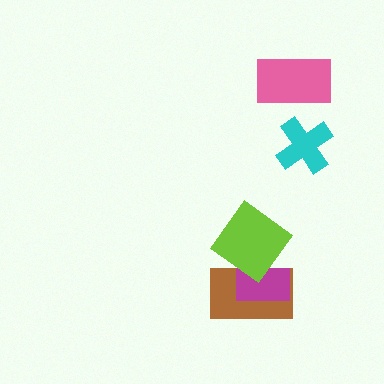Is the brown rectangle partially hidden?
Yes, it is partially covered by another shape.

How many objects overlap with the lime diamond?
2 objects overlap with the lime diamond.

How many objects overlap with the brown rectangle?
2 objects overlap with the brown rectangle.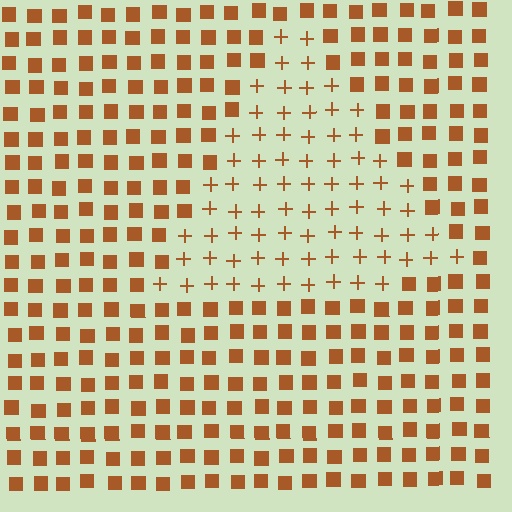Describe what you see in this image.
The image is filled with small brown elements arranged in a uniform grid. A triangle-shaped region contains plus signs, while the surrounding area contains squares. The boundary is defined purely by the change in element shape.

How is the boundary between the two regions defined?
The boundary is defined by a change in element shape: plus signs inside vs. squares outside. All elements share the same color and spacing.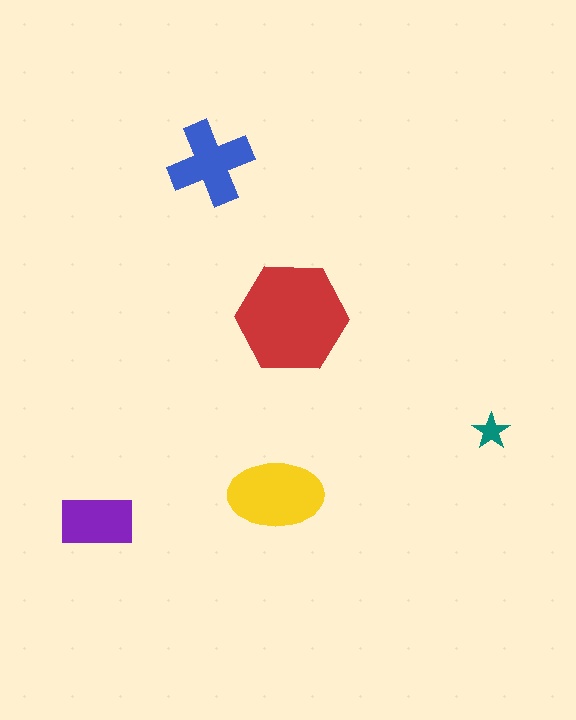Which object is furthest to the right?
The teal star is rightmost.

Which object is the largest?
The red hexagon.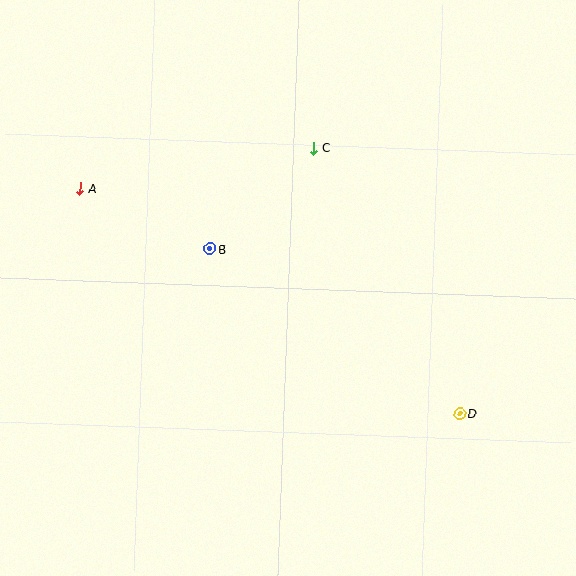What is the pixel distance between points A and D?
The distance between A and D is 441 pixels.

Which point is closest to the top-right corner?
Point C is closest to the top-right corner.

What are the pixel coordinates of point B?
Point B is at (210, 249).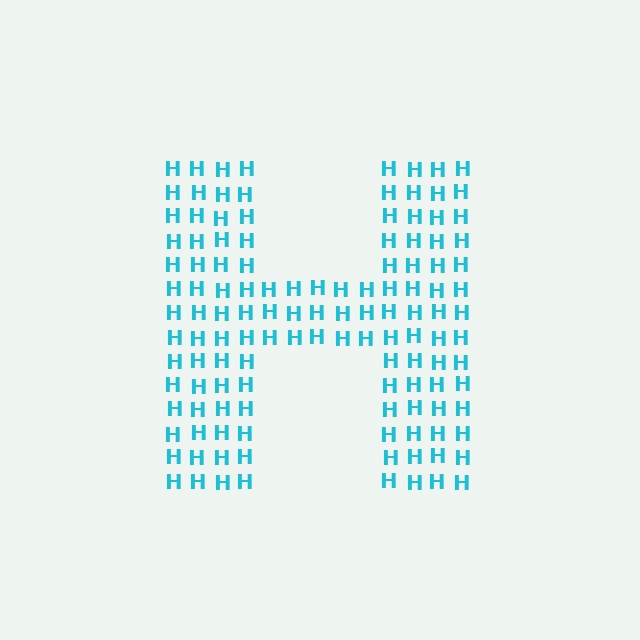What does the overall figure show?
The overall figure shows the letter H.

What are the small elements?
The small elements are letter H's.